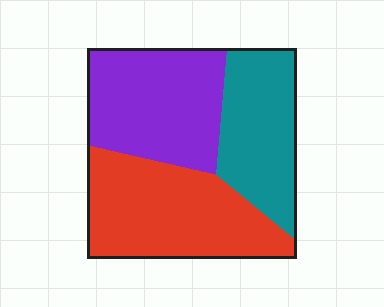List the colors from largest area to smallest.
From largest to smallest: red, purple, teal.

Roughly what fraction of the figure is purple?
Purple covers 34% of the figure.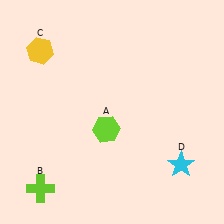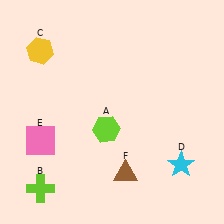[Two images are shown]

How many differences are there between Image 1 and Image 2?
There are 2 differences between the two images.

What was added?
A pink square (E), a brown triangle (F) were added in Image 2.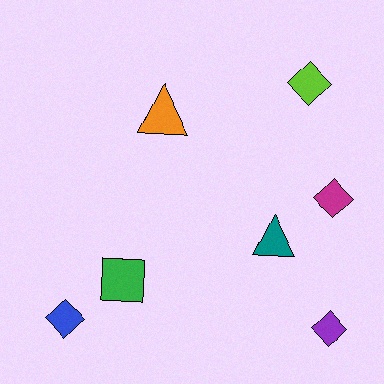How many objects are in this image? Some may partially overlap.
There are 7 objects.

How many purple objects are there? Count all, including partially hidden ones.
There is 1 purple object.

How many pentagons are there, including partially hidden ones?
There are no pentagons.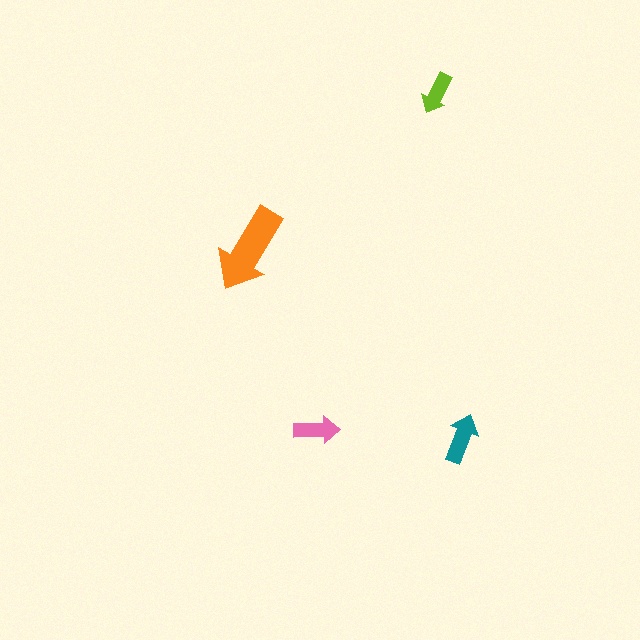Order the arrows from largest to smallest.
the orange one, the teal one, the pink one, the lime one.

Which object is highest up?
The lime arrow is topmost.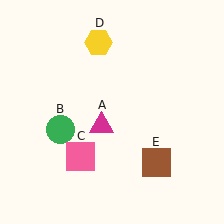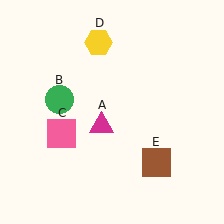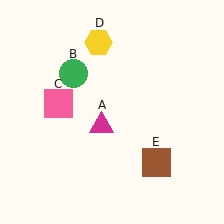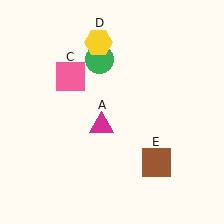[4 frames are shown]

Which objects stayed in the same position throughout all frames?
Magenta triangle (object A) and yellow hexagon (object D) and brown square (object E) remained stationary.